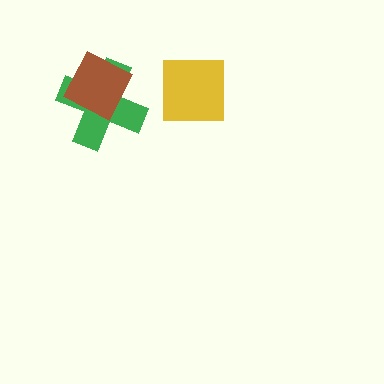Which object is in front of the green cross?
The brown diamond is in front of the green cross.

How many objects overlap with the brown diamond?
1 object overlaps with the brown diamond.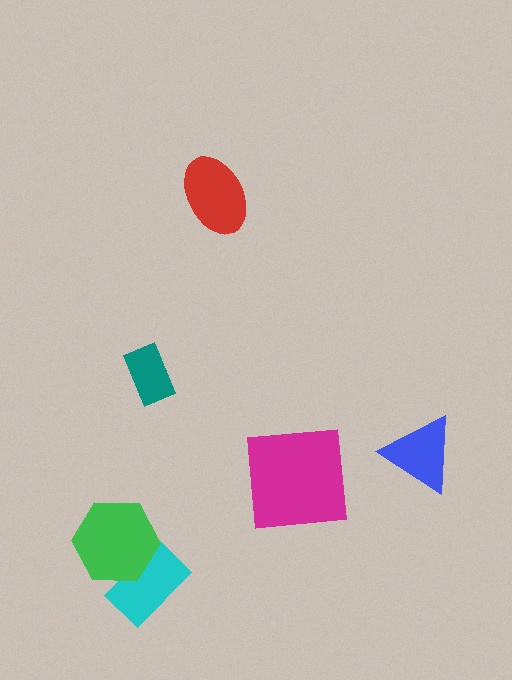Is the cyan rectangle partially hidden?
Yes, it is partially covered by another shape.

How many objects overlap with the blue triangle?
0 objects overlap with the blue triangle.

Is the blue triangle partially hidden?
No, no other shape covers it.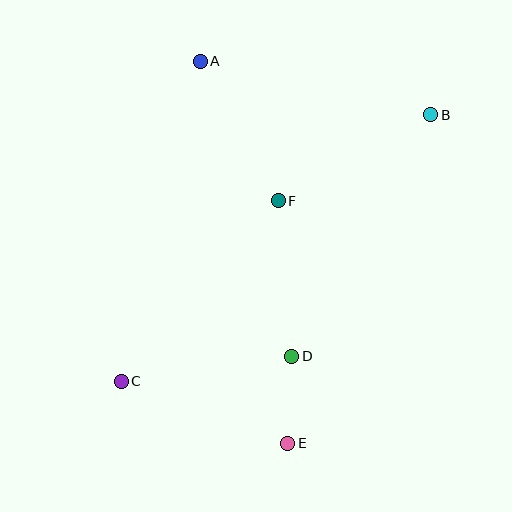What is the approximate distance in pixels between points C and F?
The distance between C and F is approximately 239 pixels.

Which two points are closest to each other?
Points D and E are closest to each other.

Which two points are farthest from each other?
Points B and C are farthest from each other.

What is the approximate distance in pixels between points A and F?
The distance between A and F is approximately 160 pixels.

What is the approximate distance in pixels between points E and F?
The distance between E and F is approximately 243 pixels.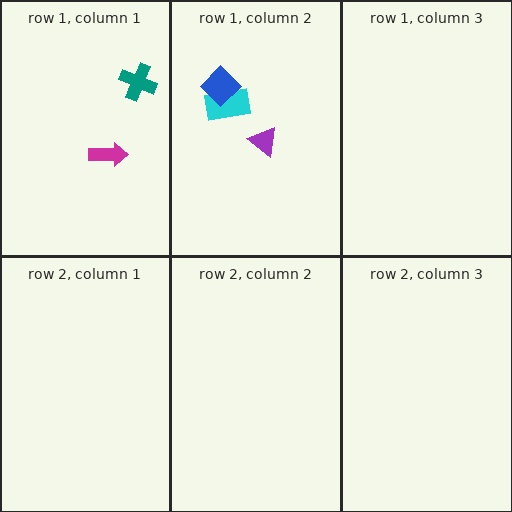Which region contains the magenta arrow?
The row 1, column 1 region.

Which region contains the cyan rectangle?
The row 1, column 2 region.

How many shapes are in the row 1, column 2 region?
3.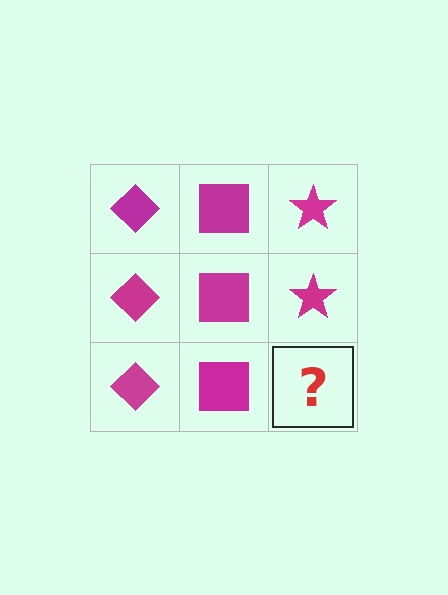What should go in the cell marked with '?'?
The missing cell should contain a magenta star.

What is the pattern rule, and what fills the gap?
The rule is that each column has a consistent shape. The gap should be filled with a magenta star.